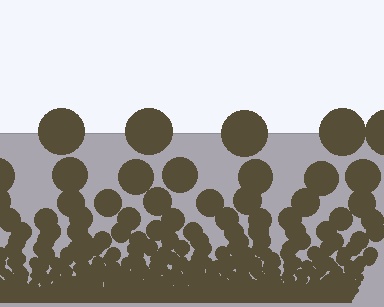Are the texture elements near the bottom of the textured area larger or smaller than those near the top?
Smaller. The gradient is inverted — elements near the bottom are smaller and denser.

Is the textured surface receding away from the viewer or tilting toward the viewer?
The surface appears to tilt toward the viewer. Texture elements get larger and sparser toward the top.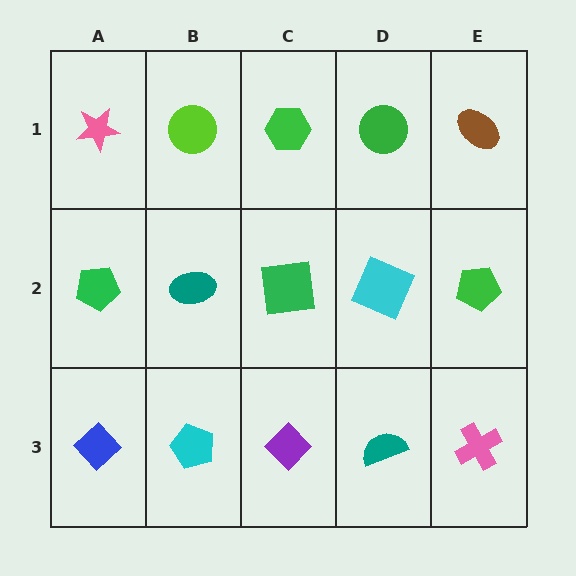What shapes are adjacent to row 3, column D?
A cyan square (row 2, column D), a purple diamond (row 3, column C), a pink cross (row 3, column E).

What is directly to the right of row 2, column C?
A cyan square.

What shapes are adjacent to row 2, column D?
A green circle (row 1, column D), a teal semicircle (row 3, column D), a green square (row 2, column C), a green pentagon (row 2, column E).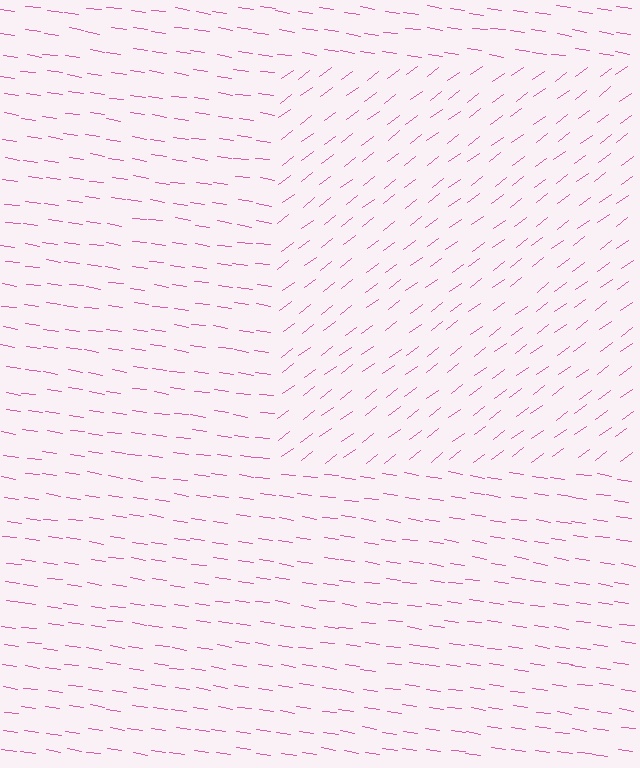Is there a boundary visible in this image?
Yes, there is a texture boundary formed by a change in line orientation.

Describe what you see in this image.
The image is filled with small pink line segments. A rectangle region in the image has lines oriented differently from the surrounding lines, creating a visible texture boundary.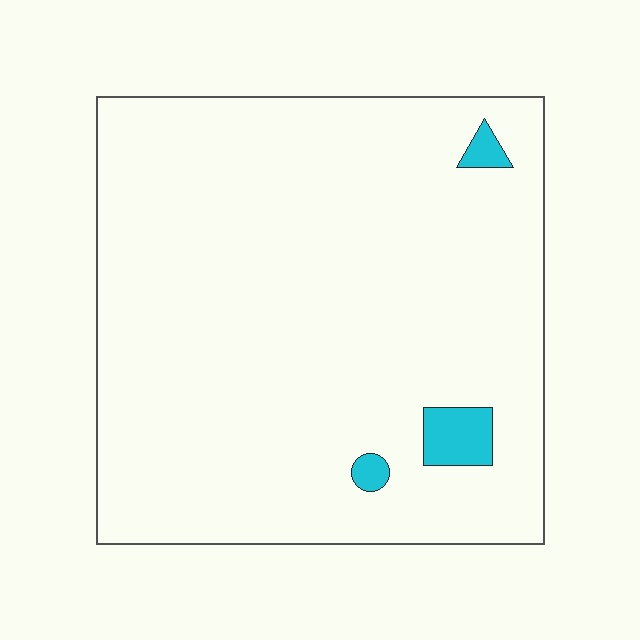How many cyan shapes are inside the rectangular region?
3.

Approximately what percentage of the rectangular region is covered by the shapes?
Approximately 5%.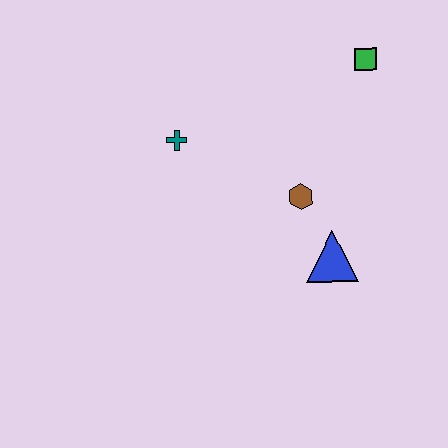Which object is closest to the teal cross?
The brown hexagon is closest to the teal cross.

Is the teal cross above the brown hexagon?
Yes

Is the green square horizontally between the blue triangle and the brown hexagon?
No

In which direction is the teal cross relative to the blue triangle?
The teal cross is to the left of the blue triangle.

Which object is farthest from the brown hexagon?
The green square is farthest from the brown hexagon.